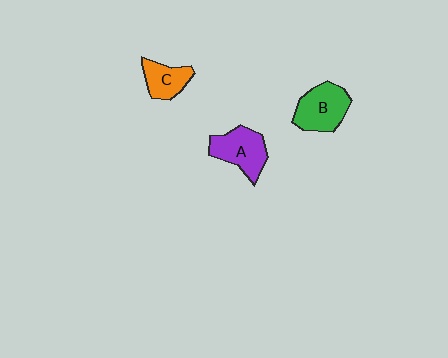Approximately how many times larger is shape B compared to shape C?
Approximately 1.4 times.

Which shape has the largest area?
Shape B (green).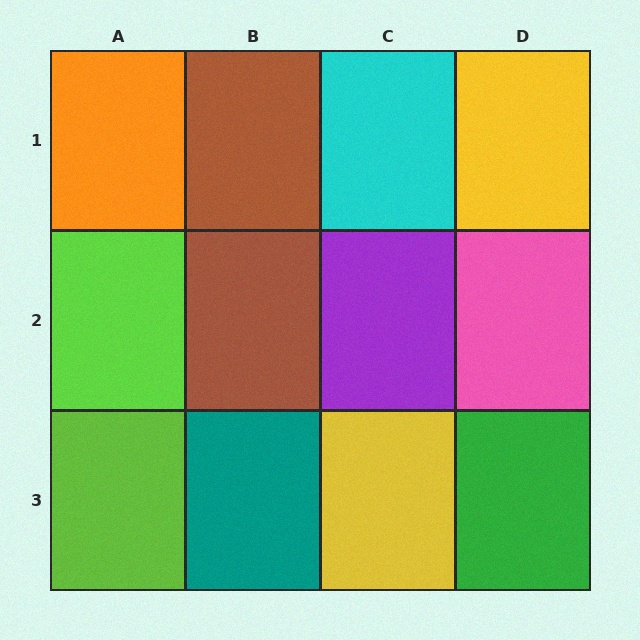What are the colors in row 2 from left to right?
Lime, brown, purple, pink.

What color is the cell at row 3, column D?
Green.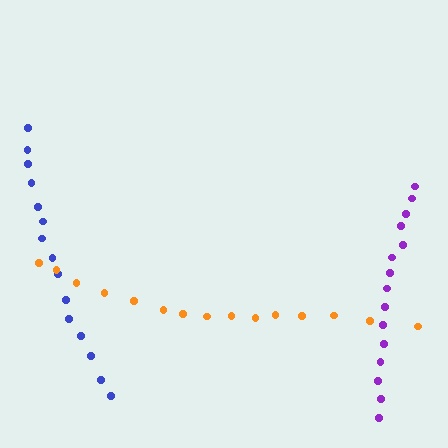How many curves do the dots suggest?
There are 3 distinct paths.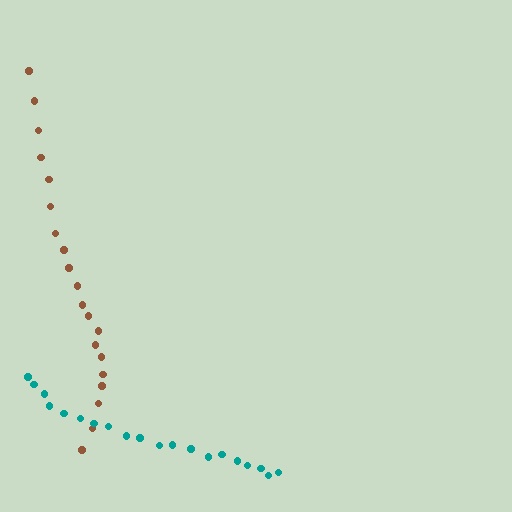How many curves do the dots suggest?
There are 2 distinct paths.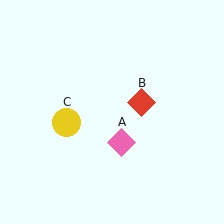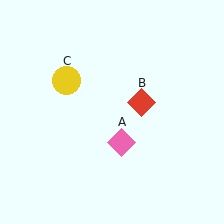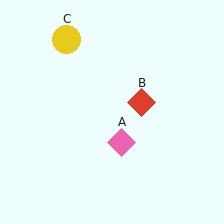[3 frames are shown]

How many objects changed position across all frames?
1 object changed position: yellow circle (object C).